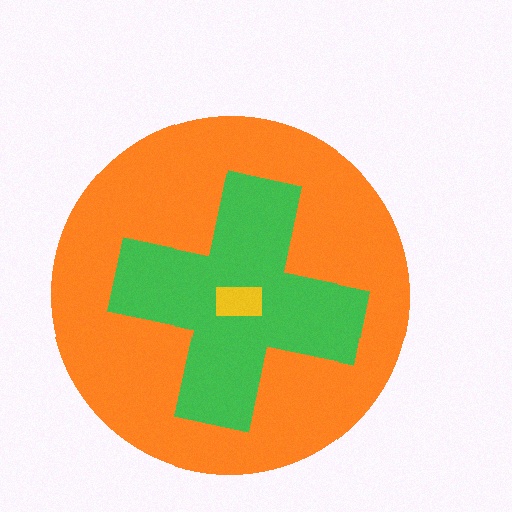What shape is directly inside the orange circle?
The green cross.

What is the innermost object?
The yellow rectangle.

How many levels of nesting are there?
3.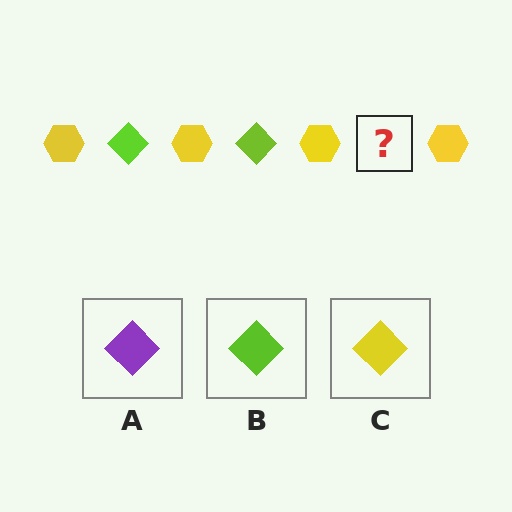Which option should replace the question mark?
Option B.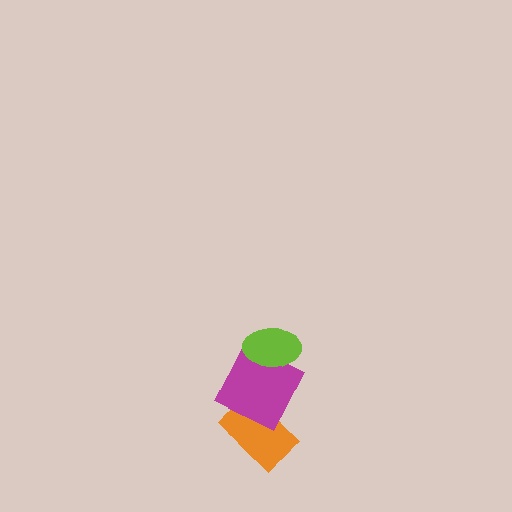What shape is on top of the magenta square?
The lime ellipse is on top of the magenta square.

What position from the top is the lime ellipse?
The lime ellipse is 1st from the top.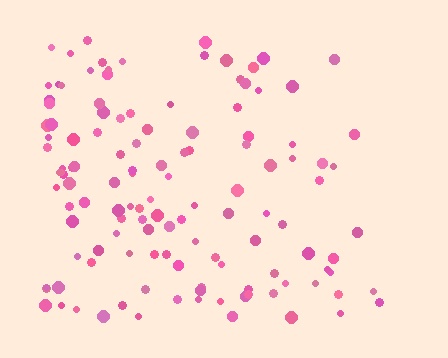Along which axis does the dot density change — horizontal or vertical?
Horizontal.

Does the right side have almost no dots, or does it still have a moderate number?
Still a moderate number, just noticeably fewer than the left.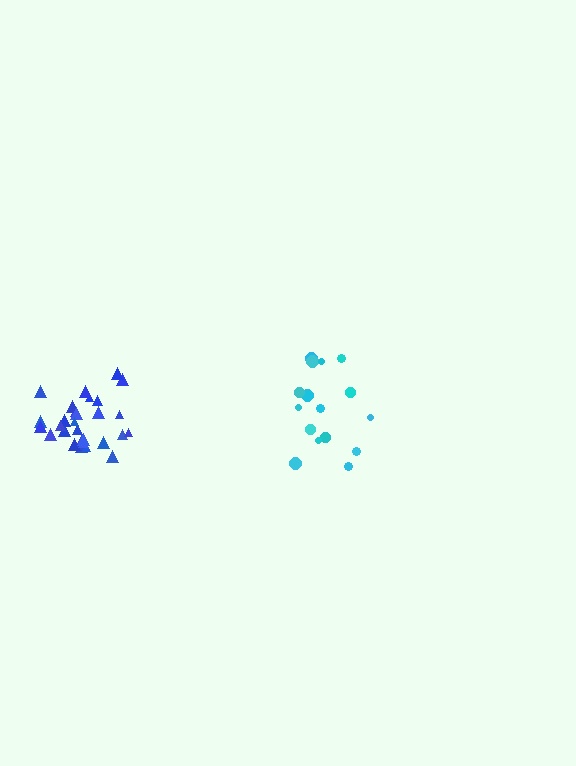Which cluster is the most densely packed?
Blue.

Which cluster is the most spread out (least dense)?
Cyan.